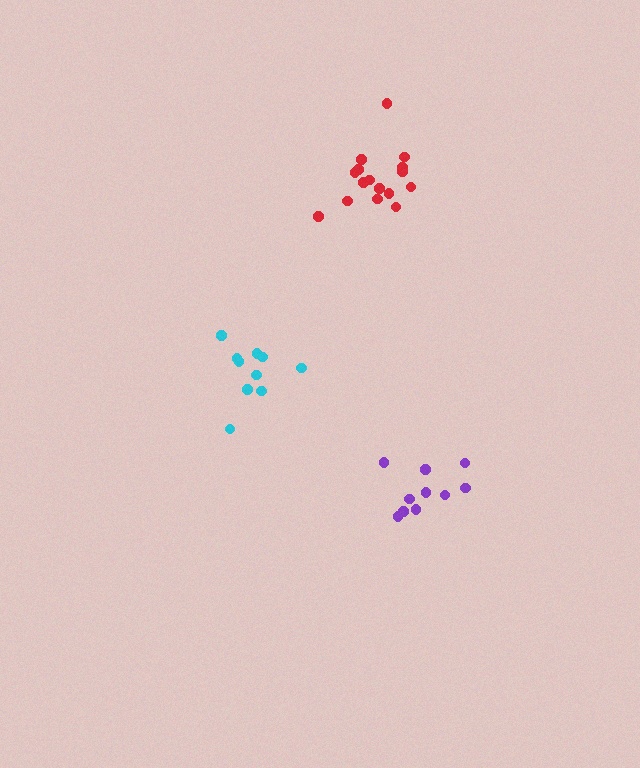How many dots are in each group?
Group 1: 16 dots, Group 2: 10 dots, Group 3: 10 dots (36 total).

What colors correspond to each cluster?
The clusters are colored: red, purple, cyan.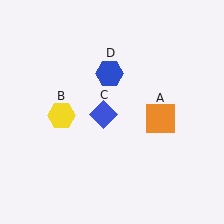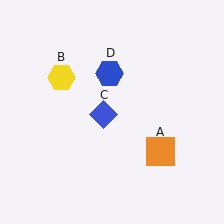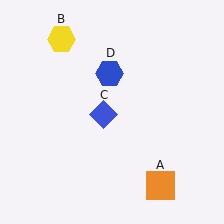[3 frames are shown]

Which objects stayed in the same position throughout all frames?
Blue diamond (object C) and blue hexagon (object D) remained stationary.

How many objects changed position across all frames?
2 objects changed position: orange square (object A), yellow hexagon (object B).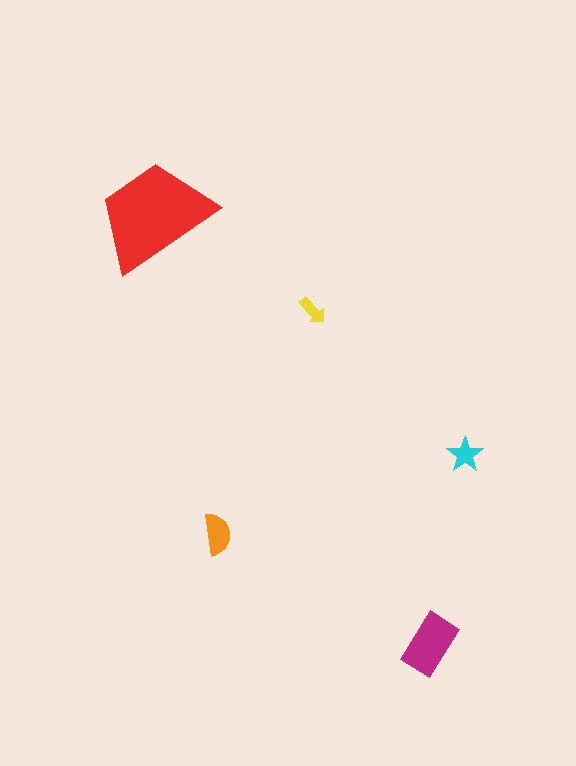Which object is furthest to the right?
The cyan star is rightmost.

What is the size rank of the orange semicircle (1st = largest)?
3rd.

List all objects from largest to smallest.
The red trapezoid, the magenta rectangle, the orange semicircle, the cyan star, the yellow arrow.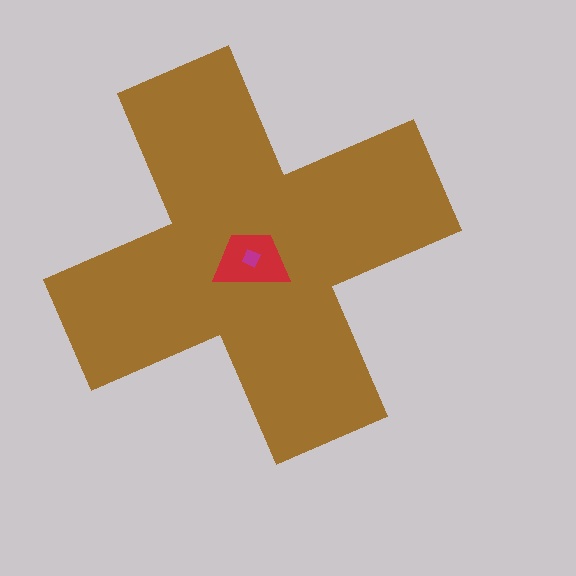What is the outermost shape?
The brown cross.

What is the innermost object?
The magenta diamond.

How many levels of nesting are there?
3.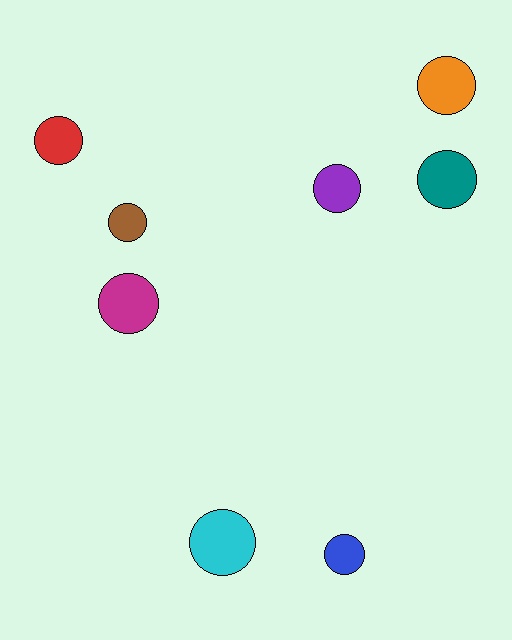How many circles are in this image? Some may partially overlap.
There are 8 circles.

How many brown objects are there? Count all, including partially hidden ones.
There is 1 brown object.